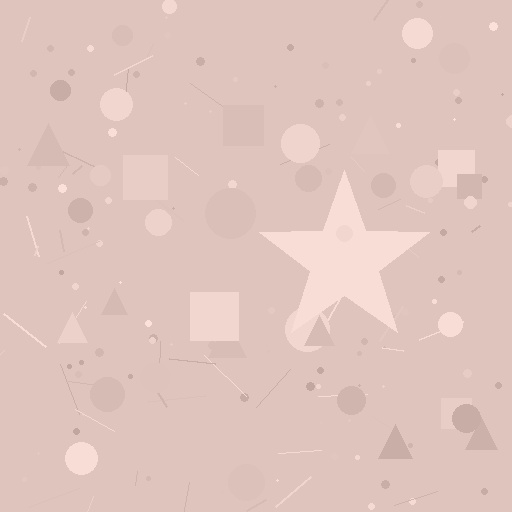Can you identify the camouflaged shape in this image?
The camouflaged shape is a star.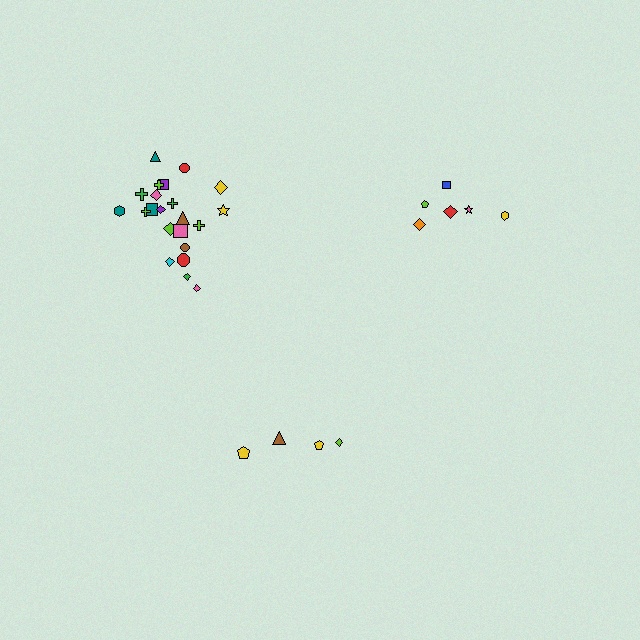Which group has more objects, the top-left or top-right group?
The top-left group.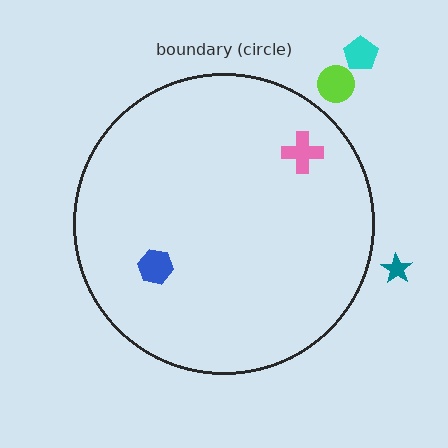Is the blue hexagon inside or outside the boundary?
Inside.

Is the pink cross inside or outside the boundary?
Inside.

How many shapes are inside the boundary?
2 inside, 3 outside.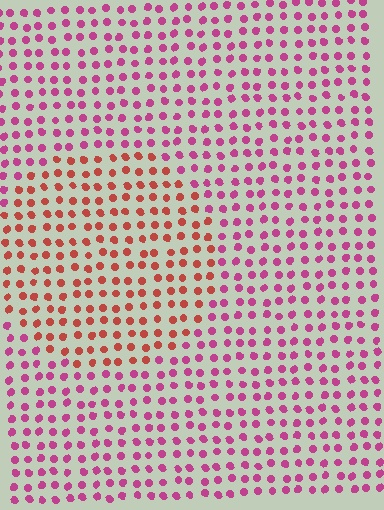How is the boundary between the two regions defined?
The boundary is defined purely by a slight shift in hue (about 40 degrees). Spacing, size, and orientation are identical on both sides.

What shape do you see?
I see a circle.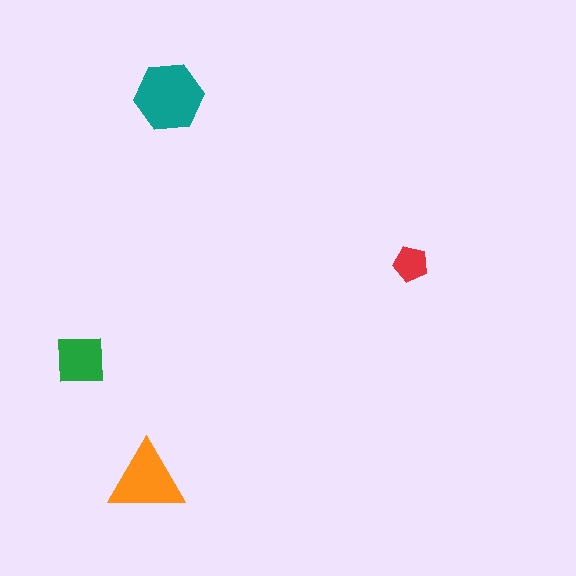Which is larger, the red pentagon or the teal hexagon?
The teal hexagon.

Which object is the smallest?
The red pentagon.